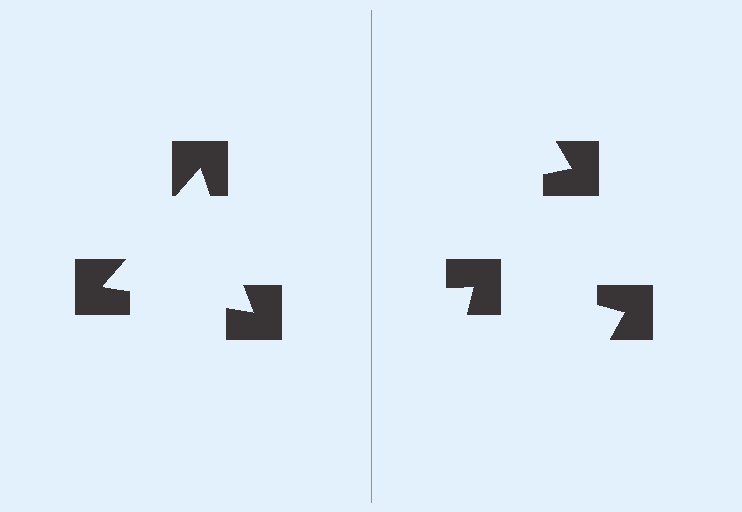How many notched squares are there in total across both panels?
6 — 3 on each side.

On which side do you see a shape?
An illusory triangle appears on the left side. On the right side the wedge cuts are rotated, so no coherent shape forms.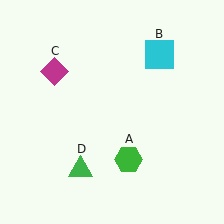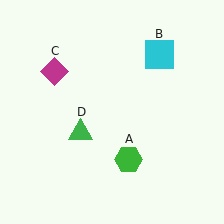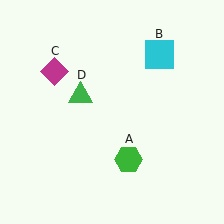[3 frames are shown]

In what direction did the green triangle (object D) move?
The green triangle (object D) moved up.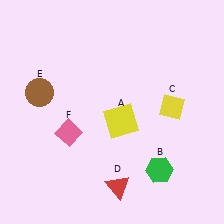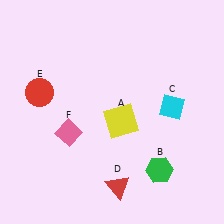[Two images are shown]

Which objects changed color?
C changed from yellow to cyan. E changed from brown to red.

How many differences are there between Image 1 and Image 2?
There are 2 differences between the two images.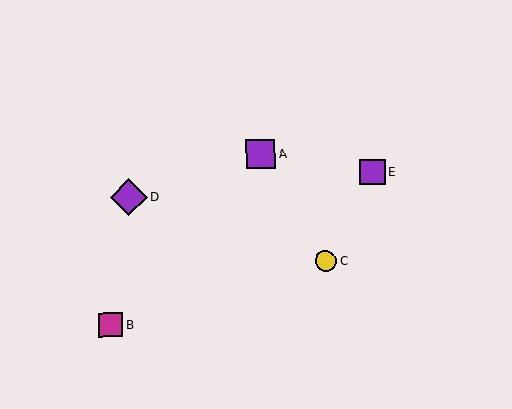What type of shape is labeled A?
Shape A is a purple square.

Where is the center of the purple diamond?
The center of the purple diamond is at (129, 198).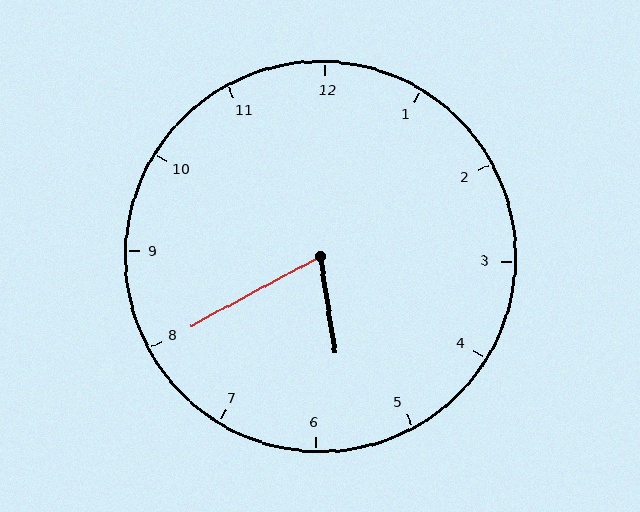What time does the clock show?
5:40.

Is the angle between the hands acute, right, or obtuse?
It is acute.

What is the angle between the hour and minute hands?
Approximately 70 degrees.